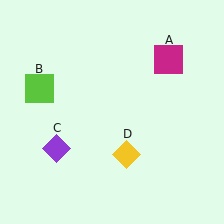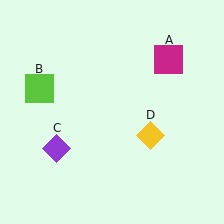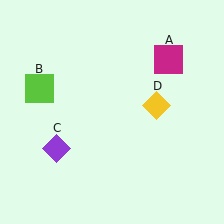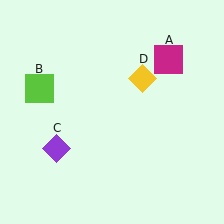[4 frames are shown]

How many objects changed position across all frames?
1 object changed position: yellow diamond (object D).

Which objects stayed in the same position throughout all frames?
Magenta square (object A) and lime square (object B) and purple diamond (object C) remained stationary.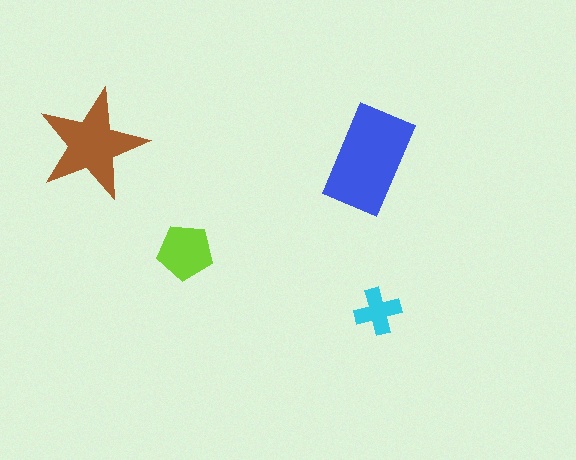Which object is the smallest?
The cyan cross.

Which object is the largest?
The blue rectangle.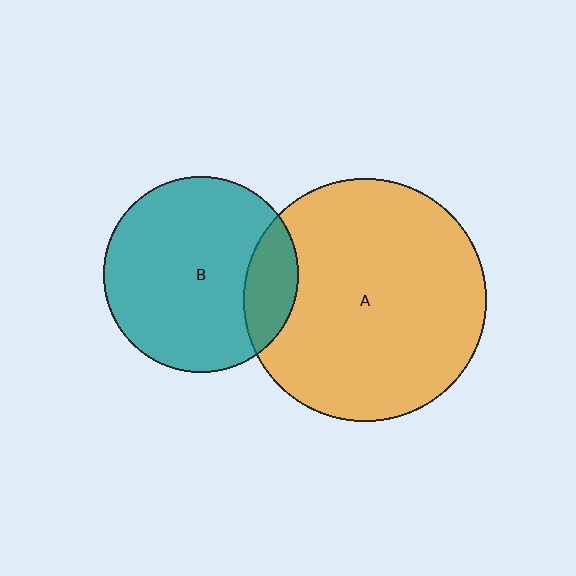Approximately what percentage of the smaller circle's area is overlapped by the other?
Approximately 15%.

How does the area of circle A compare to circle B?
Approximately 1.5 times.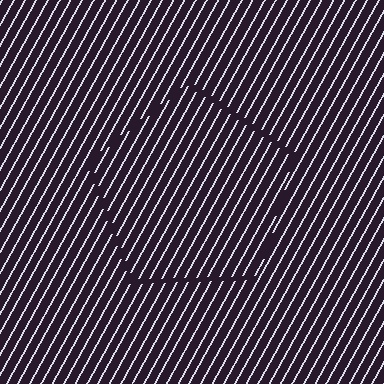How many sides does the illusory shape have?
5 sides — the line-ends trace a pentagon.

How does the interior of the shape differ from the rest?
The interior of the shape contains the same grating, shifted by half a period — the contour is defined by the phase discontinuity where line-ends from the inner and outer gratings abut.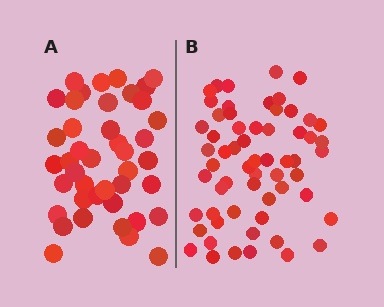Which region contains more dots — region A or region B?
Region B (the right region) has more dots.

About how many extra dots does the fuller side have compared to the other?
Region B has approximately 20 more dots than region A.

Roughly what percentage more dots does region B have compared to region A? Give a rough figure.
About 45% more.